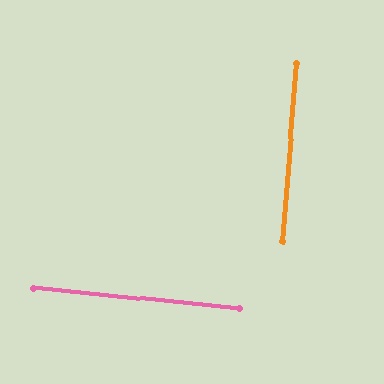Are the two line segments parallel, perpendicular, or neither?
Perpendicular — they meet at approximately 89°.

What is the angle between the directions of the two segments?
Approximately 89 degrees.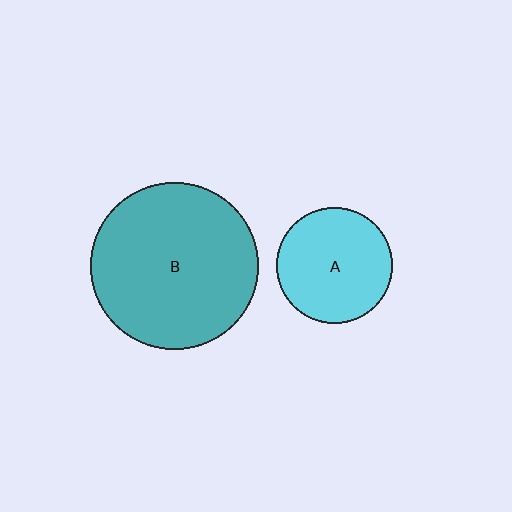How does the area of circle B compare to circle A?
Approximately 2.1 times.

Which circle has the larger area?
Circle B (teal).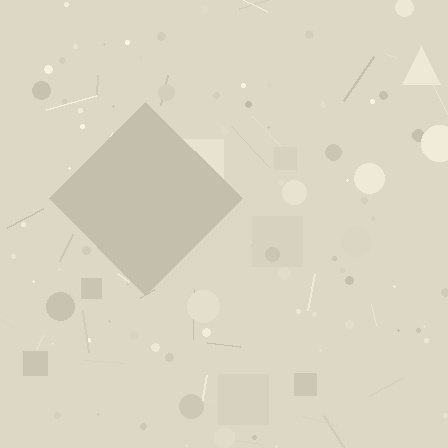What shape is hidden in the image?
A diamond is hidden in the image.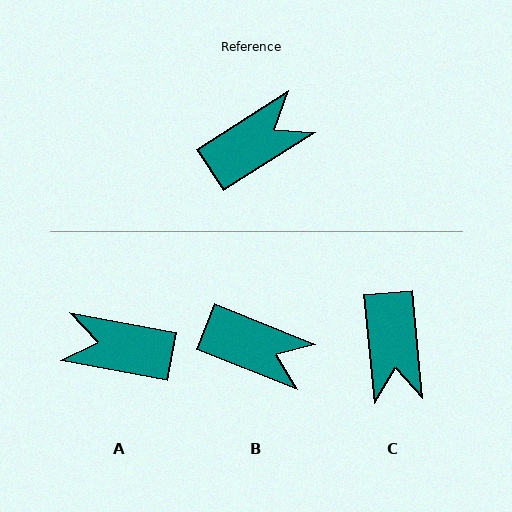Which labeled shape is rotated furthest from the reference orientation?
A, about 137 degrees away.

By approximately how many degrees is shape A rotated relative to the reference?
Approximately 137 degrees counter-clockwise.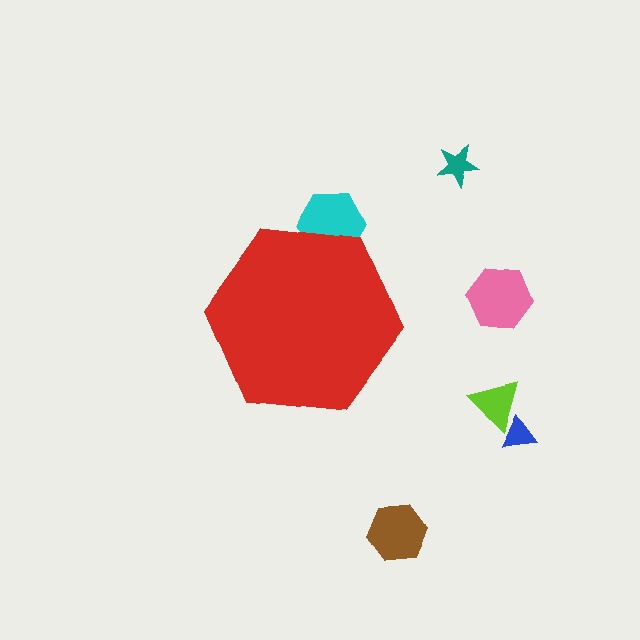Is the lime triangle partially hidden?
No, the lime triangle is fully visible.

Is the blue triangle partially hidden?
No, the blue triangle is fully visible.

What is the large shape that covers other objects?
A red hexagon.